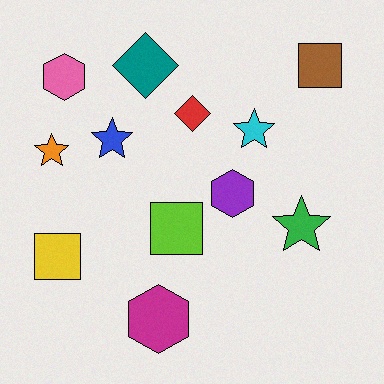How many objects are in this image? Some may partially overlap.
There are 12 objects.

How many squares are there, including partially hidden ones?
There are 3 squares.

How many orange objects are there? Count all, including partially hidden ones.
There is 1 orange object.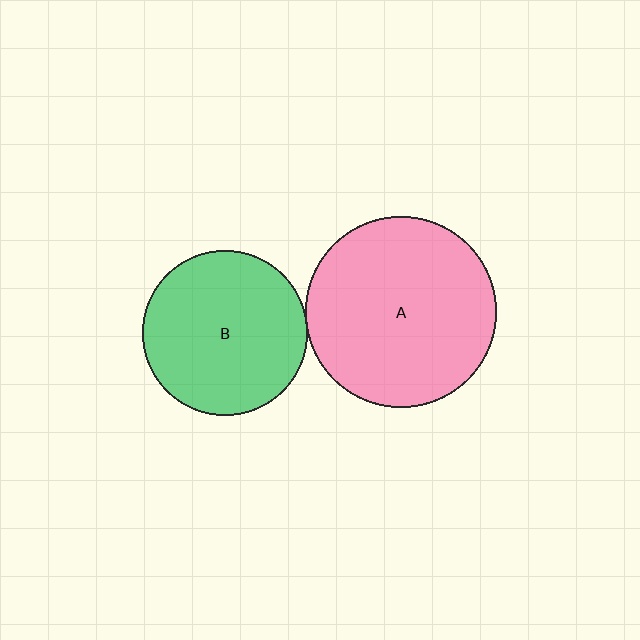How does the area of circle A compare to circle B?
Approximately 1.3 times.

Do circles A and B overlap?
Yes.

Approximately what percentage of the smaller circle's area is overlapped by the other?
Approximately 5%.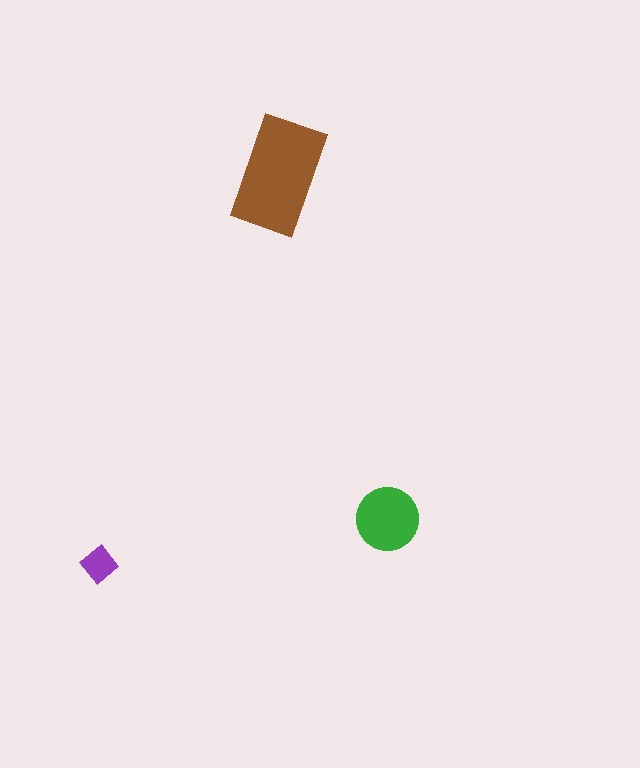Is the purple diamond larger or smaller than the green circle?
Smaller.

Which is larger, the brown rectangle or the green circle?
The brown rectangle.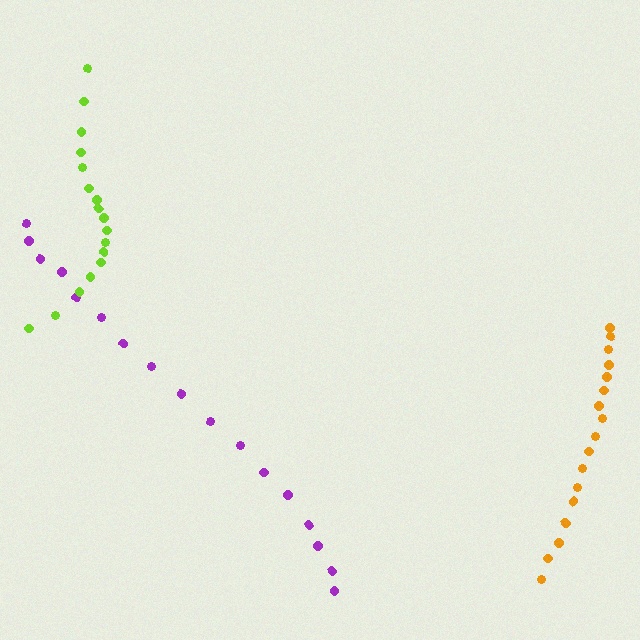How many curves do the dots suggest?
There are 3 distinct paths.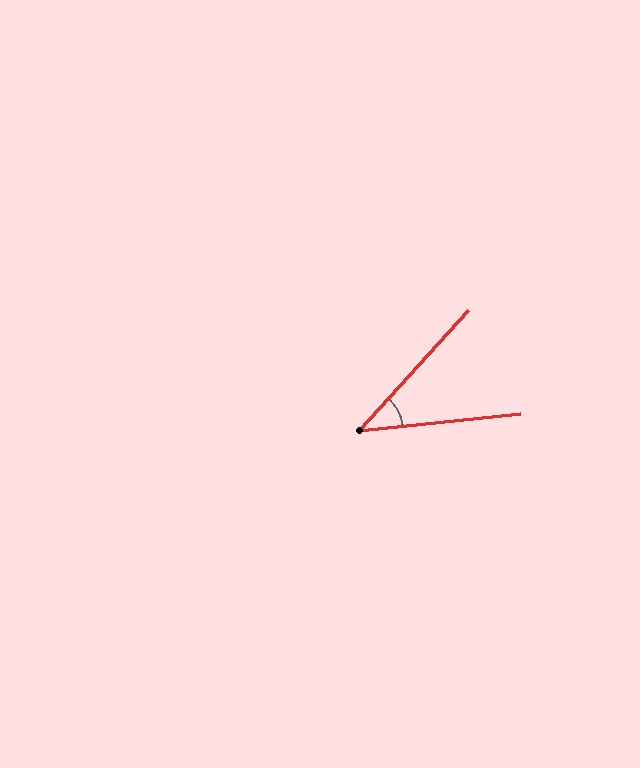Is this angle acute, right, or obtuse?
It is acute.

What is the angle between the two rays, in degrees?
Approximately 42 degrees.